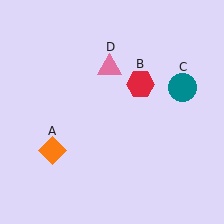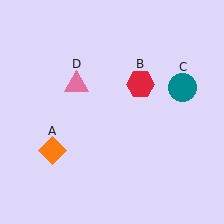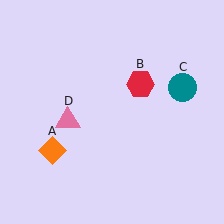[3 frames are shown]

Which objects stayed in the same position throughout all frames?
Orange diamond (object A) and red hexagon (object B) and teal circle (object C) remained stationary.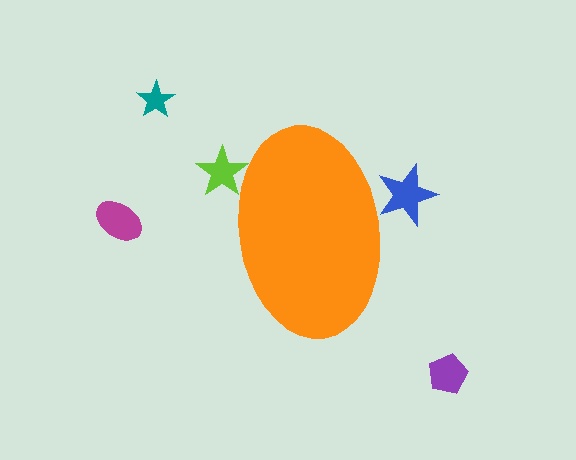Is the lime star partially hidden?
Yes, the lime star is partially hidden behind the orange ellipse.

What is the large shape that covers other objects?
An orange ellipse.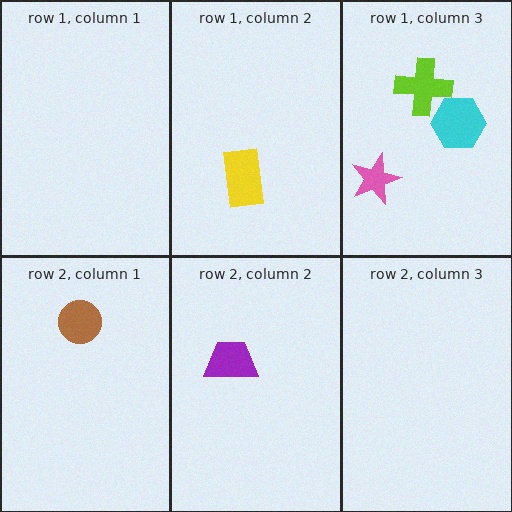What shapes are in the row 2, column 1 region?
The brown circle.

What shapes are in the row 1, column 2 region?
The yellow rectangle.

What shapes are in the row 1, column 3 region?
The pink star, the cyan hexagon, the lime cross.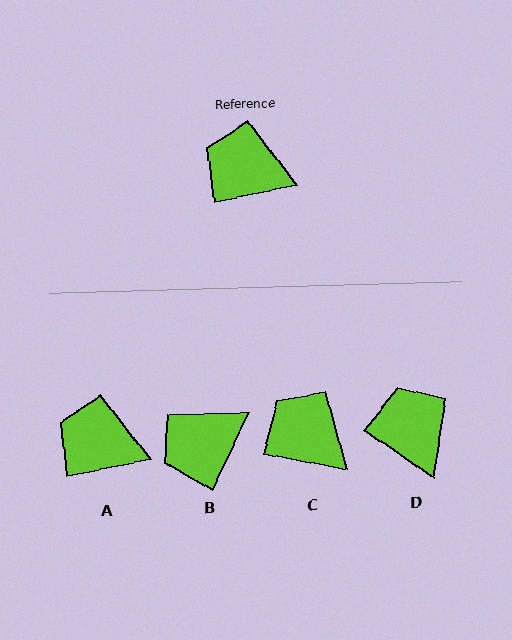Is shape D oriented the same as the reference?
No, it is off by about 46 degrees.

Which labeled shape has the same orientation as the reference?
A.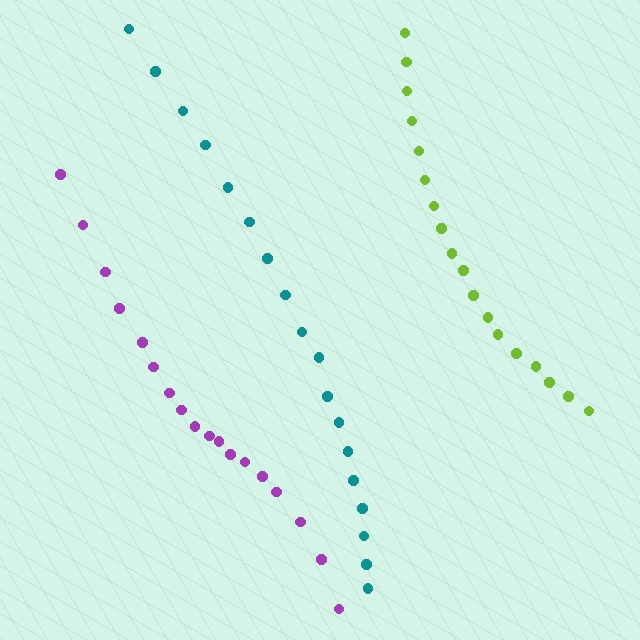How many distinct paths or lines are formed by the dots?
There are 3 distinct paths.